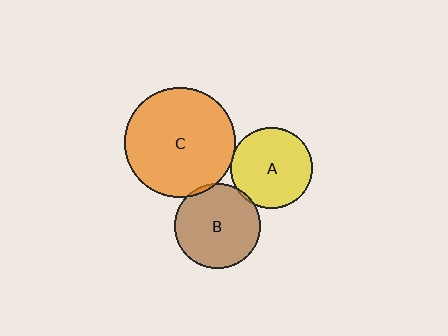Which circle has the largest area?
Circle C (orange).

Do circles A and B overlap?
Yes.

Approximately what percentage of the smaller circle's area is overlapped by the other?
Approximately 5%.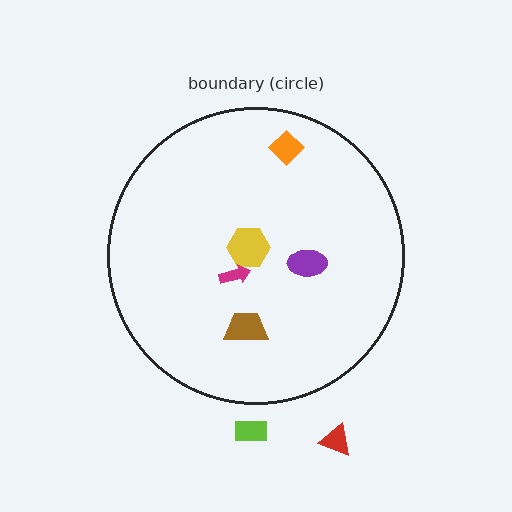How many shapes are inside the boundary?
5 inside, 2 outside.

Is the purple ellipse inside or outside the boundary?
Inside.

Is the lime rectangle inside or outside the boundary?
Outside.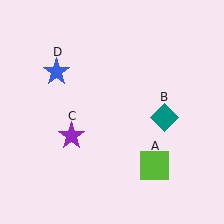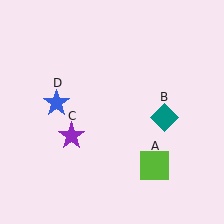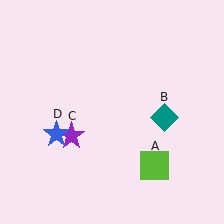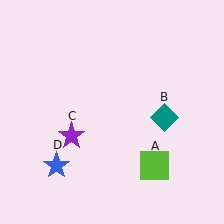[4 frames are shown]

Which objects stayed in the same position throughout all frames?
Lime square (object A) and teal diamond (object B) and purple star (object C) remained stationary.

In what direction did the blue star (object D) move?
The blue star (object D) moved down.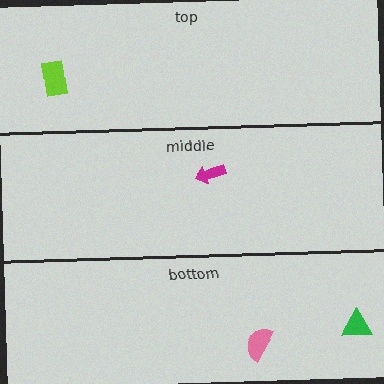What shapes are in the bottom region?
The green triangle, the pink semicircle.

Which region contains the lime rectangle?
The top region.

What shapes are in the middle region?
The magenta arrow.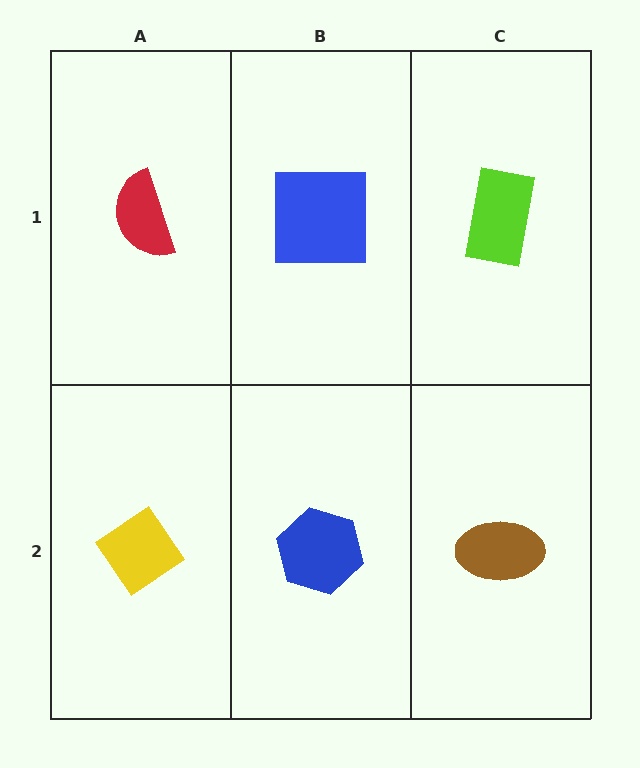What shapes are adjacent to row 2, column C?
A lime rectangle (row 1, column C), a blue hexagon (row 2, column B).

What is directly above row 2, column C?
A lime rectangle.